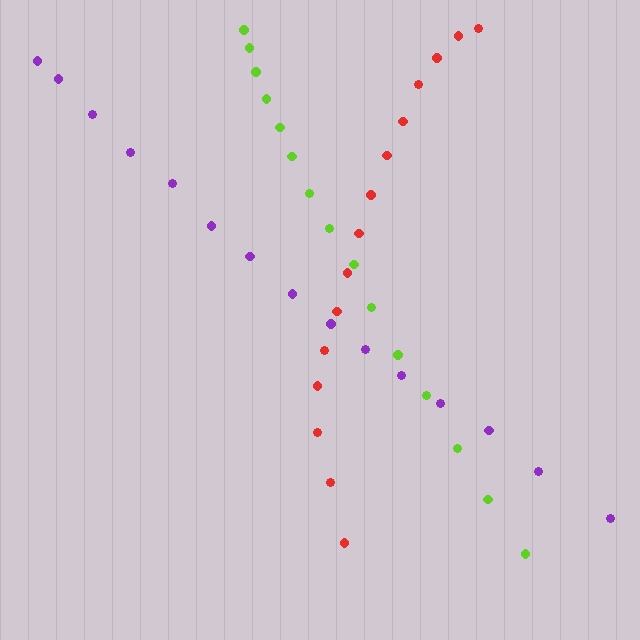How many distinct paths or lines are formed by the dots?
There are 3 distinct paths.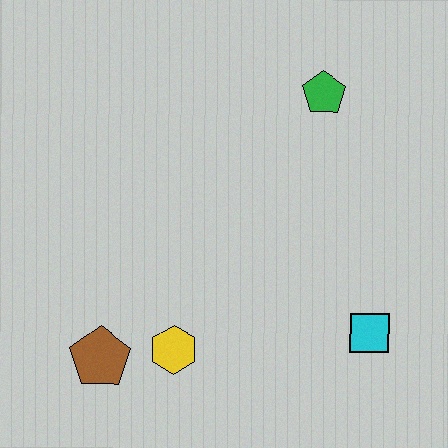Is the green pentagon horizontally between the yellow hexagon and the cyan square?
Yes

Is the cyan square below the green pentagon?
Yes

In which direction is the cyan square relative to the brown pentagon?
The cyan square is to the right of the brown pentagon.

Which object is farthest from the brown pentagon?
The green pentagon is farthest from the brown pentagon.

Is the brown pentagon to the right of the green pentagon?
No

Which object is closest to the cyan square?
The yellow hexagon is closest to the cyan square.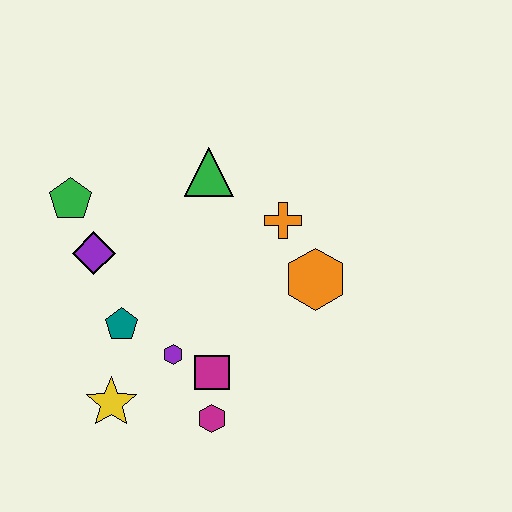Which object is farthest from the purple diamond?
The orange hexagon is farthest from the purple diamond.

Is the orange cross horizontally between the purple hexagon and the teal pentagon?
No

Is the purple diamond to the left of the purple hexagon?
Yes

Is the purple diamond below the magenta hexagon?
No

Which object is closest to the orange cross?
The orange hexagon is closest to the orange cross.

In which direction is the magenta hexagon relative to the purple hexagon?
The magenta hexagon is below the purple hexagon.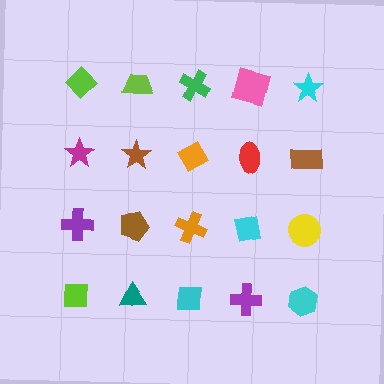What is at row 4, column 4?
A purple cross.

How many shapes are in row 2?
5 shapes.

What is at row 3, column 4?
A cyan square.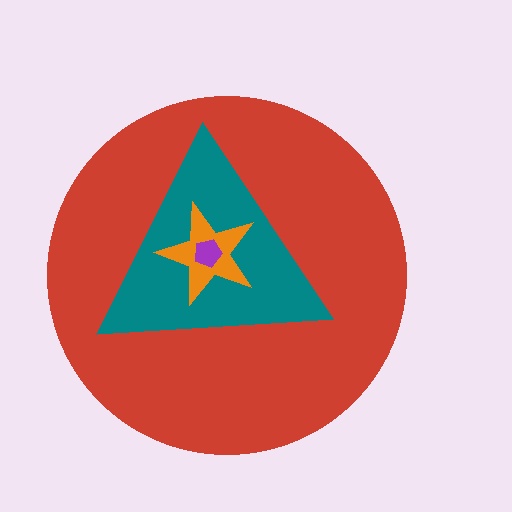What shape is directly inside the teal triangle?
The orange star.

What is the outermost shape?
The red circle.